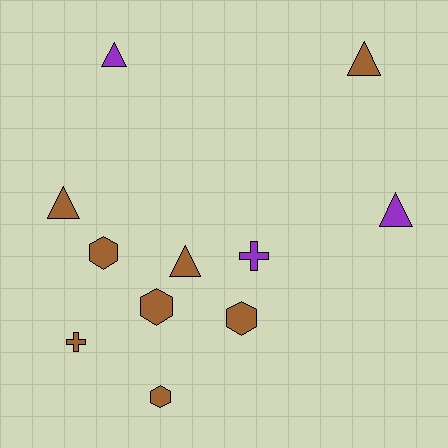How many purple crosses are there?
There is 1 purple cross.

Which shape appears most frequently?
Triangle, with 5 objects.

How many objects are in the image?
There are 11 objects.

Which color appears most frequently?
Brown, with 8 objects.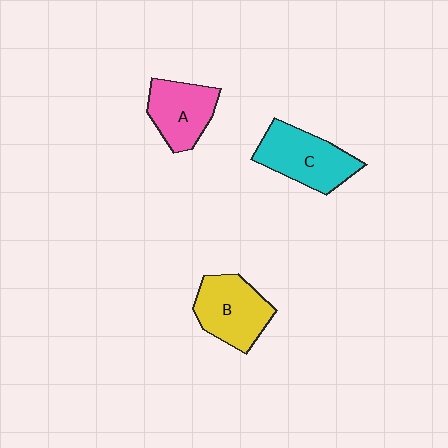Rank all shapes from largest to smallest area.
From largest to smallest: C (cyan), B (yellow), A (pink).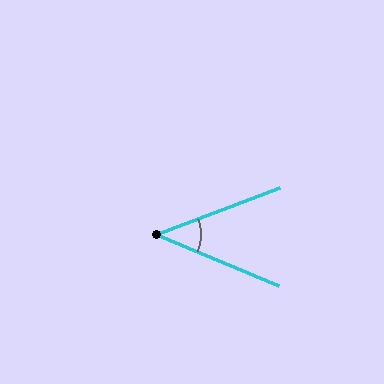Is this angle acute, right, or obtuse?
It is acute.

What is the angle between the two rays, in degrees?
Approximately 44 degrees.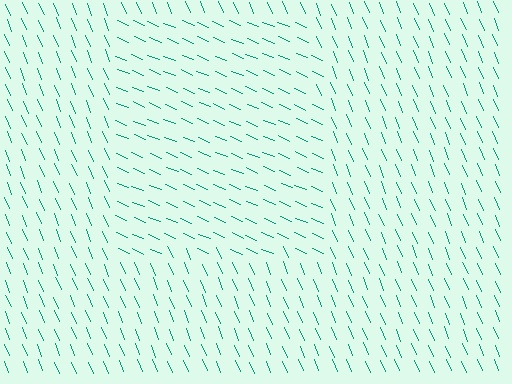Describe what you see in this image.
The image is filled with small teal line segments. A rectangle region in the image has lines oriented differently from the surrounding lines, creating a visible texture boundary.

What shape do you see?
I see a rectangle.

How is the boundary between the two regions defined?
The boundary is defined purely by a change in line orientation (approximately 45 degrees difference). All lines are the same color and thickness.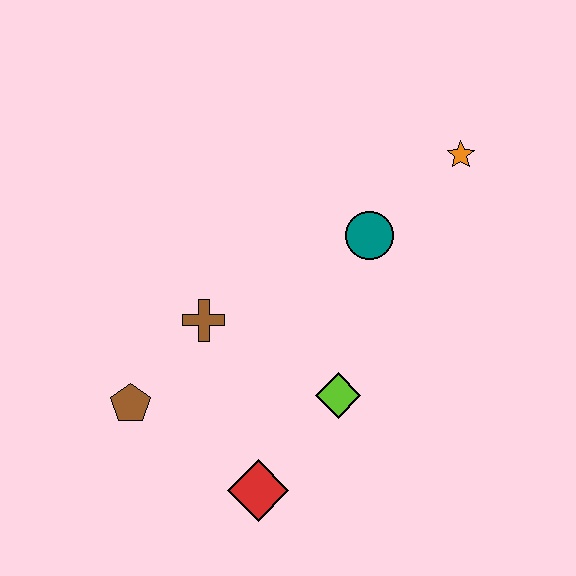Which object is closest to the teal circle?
The orange star is closest to the teal circle.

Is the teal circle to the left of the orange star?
Yes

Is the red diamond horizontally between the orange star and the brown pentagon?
Yes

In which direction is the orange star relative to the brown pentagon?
The orange star is to the right of the brown pentagon.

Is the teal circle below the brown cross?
No